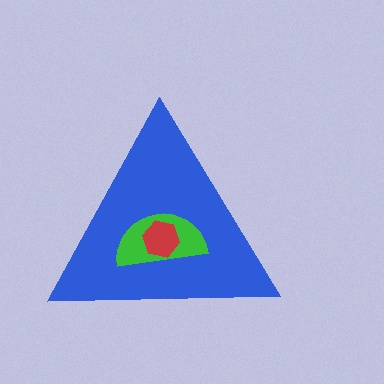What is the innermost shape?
The red hexagon.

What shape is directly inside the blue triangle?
The green semicircle.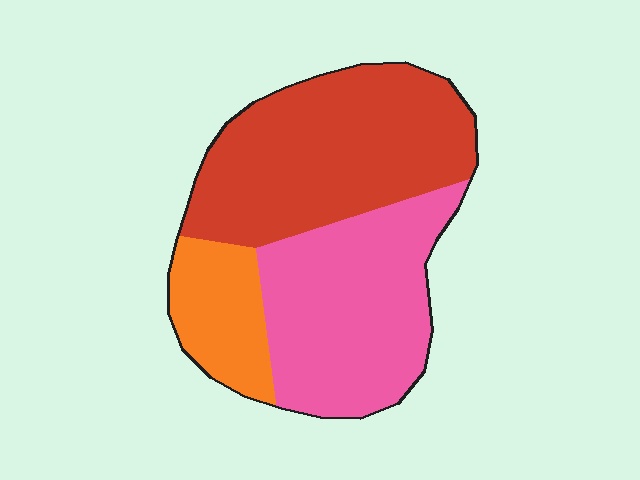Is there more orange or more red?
Red.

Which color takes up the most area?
Red, at roughly 45%.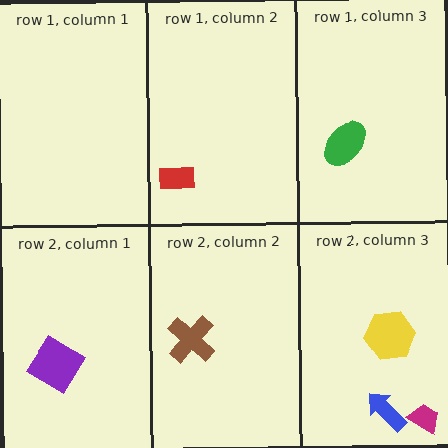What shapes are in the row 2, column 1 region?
The purple diamond.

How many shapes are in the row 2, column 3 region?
3.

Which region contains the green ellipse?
The row 1, column 3 region.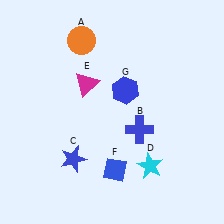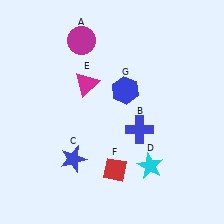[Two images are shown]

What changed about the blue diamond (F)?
In Image 1, F is blue. In Image 2, it changed to red.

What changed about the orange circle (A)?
In Image 1, A is orange. In Image 2, it changed to magenta.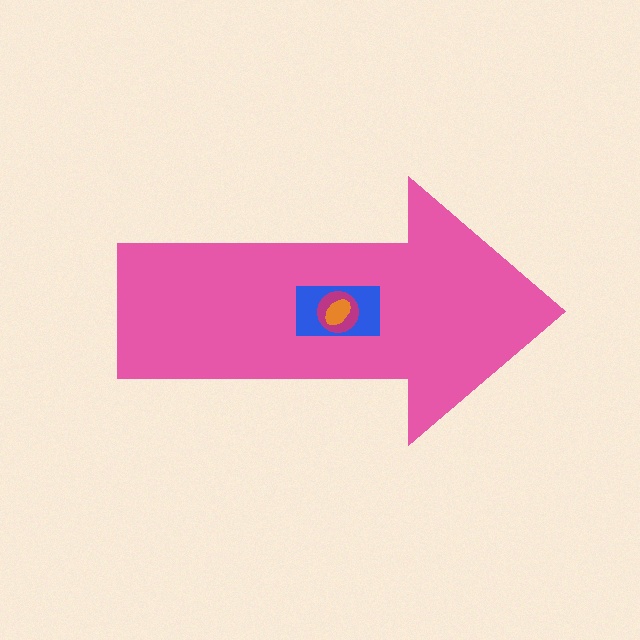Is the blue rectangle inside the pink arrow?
Yes.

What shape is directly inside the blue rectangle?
The magenta circle.